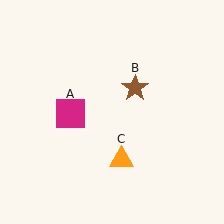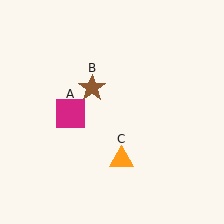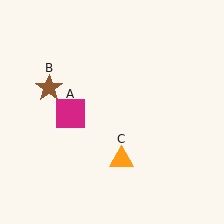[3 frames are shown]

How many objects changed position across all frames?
1 object changed position: brown star (object B).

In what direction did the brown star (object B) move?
The brown star (object B) moved left.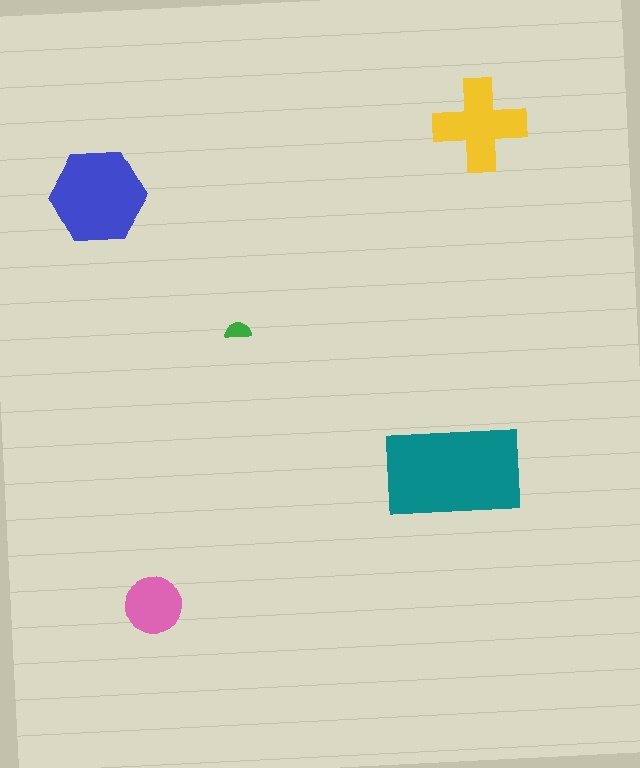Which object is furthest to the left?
The blue hexagon is leftmost.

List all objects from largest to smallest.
The teal rectangle, the blue hexagon, the yellow cross, the pink circle, the green semicircle.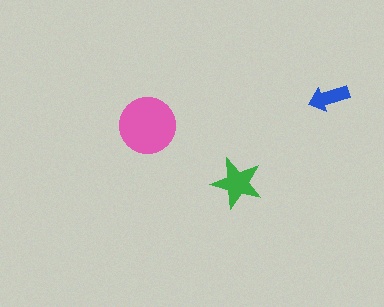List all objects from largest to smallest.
The pink circle, the green star, the blue arrow.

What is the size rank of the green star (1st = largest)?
2nd.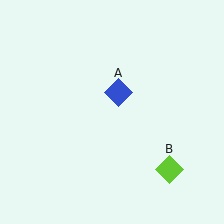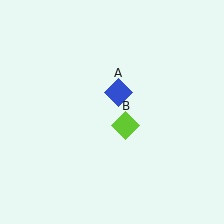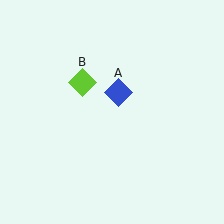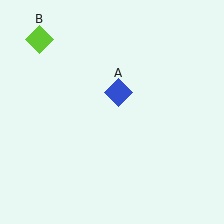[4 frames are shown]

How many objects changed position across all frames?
1 object changed position: lime diamond (object B).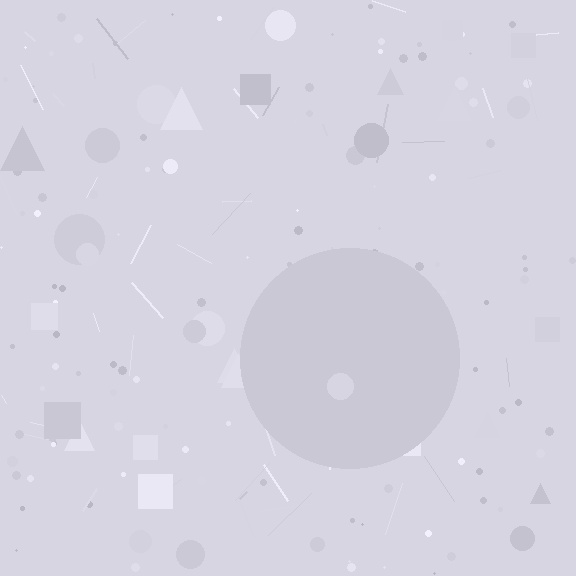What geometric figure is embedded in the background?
A circle is embedded in the background.